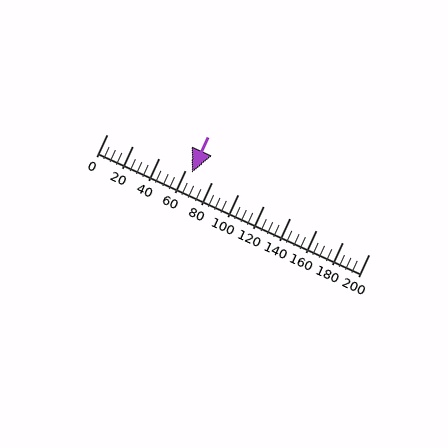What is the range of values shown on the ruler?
The ruler shows values from 0 to 200.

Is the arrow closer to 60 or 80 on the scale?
The arrow is closer to 60.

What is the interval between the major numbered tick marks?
The major tick marks are spaced 20 units apart.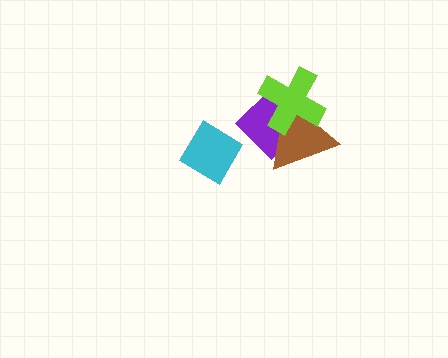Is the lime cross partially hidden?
No, no other shape covers it.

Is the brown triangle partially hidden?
Yes, it is partially covered by another shape.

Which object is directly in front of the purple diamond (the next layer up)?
The brown triangle is directly in front of the purple diamond.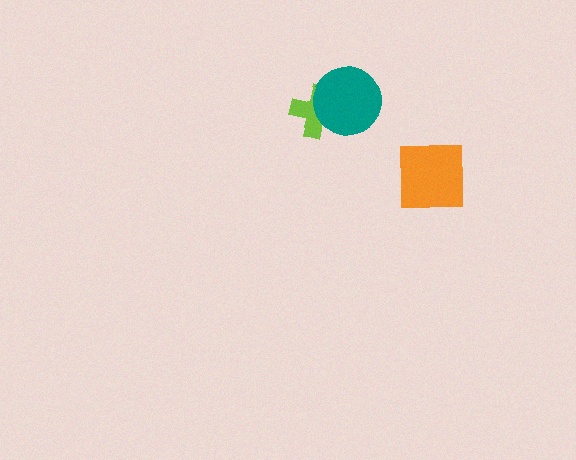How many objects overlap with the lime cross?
1 object overlaps with the lime cross.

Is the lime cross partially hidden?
Yes, it is partially covered by another shape.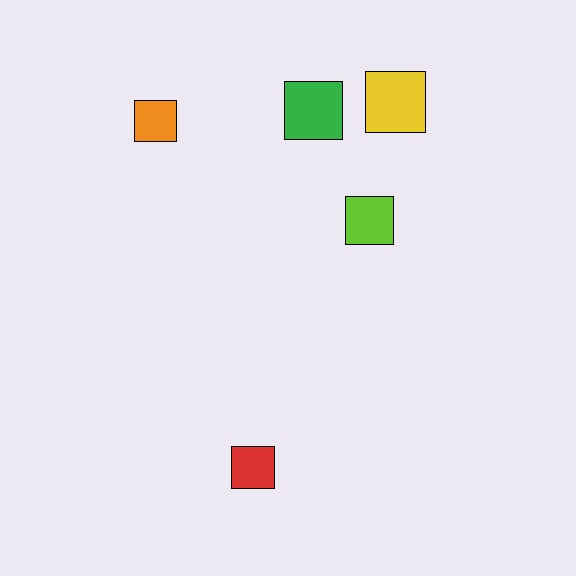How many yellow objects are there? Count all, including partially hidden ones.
There is 1 yellow object.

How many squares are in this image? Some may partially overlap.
There are 5 squares.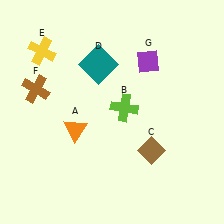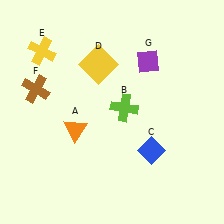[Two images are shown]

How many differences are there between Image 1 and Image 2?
There are 2 differences between the two images.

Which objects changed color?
C changed from brown to blue. D changed from teal to yellow.